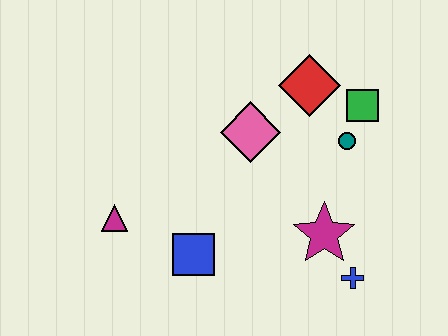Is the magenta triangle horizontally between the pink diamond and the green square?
No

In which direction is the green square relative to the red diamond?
The green square is to the right of the red diamond.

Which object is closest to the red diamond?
The green square is closest to the red diamond.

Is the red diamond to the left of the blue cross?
Yes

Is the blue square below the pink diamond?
Yes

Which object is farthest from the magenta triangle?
The green square is farthest from the magenta triangle.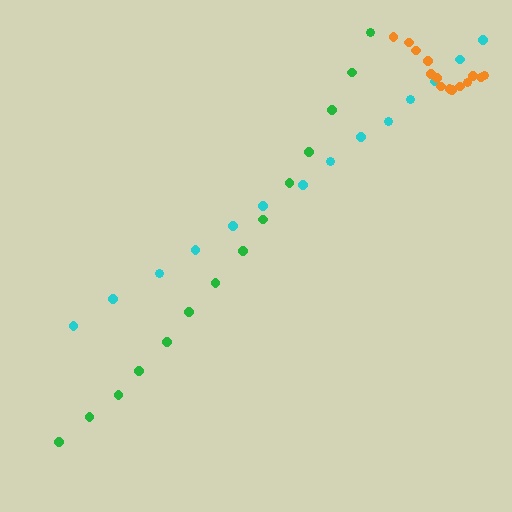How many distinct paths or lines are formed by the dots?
There are 3 distinct paths.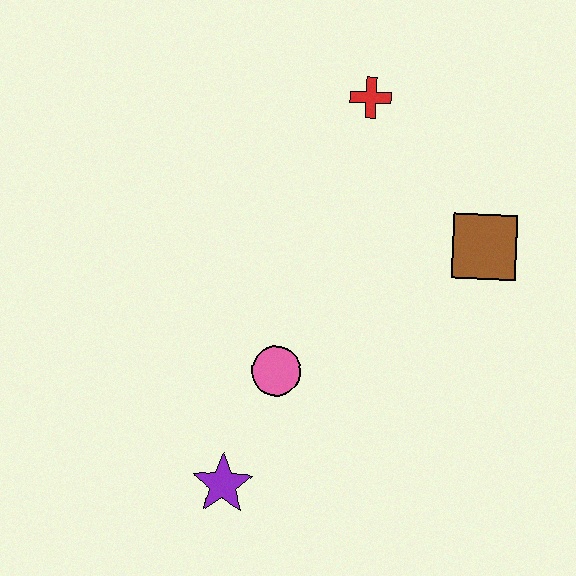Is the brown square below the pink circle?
No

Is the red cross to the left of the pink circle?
No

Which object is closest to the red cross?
The brown square is closest to the red cross.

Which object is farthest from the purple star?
The red cross is farthest from the purple star.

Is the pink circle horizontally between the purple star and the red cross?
Yes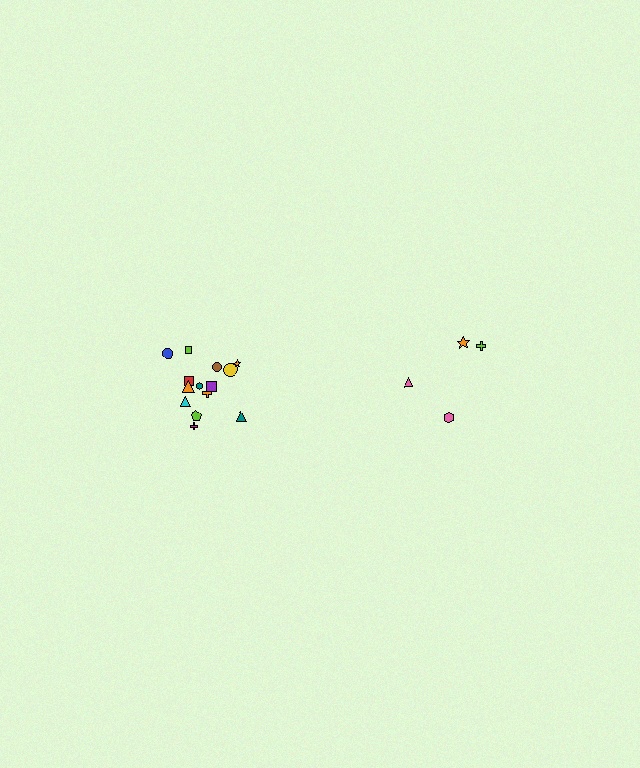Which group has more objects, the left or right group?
The left group.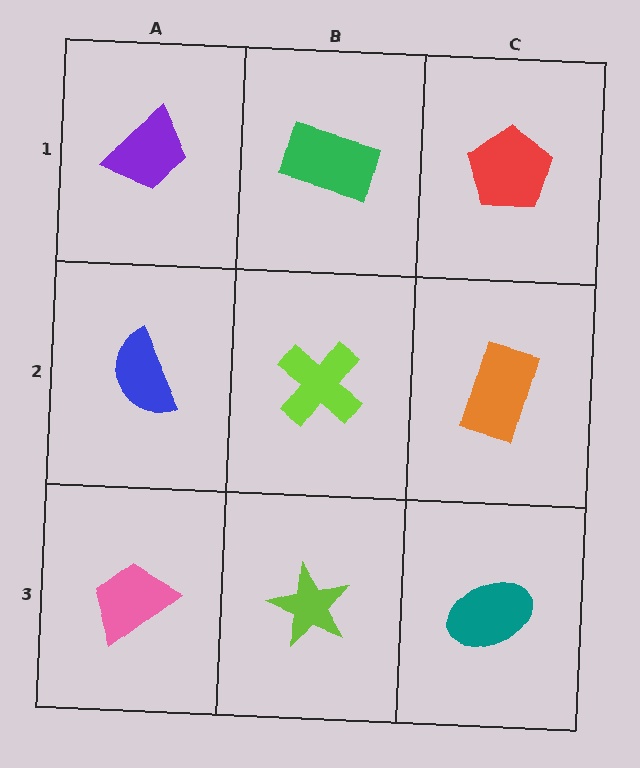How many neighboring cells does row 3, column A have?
2.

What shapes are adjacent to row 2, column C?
A red pentagon (row 1, column C), a teal ellipse (row 3, column C), a lime cross (row 2, column B).